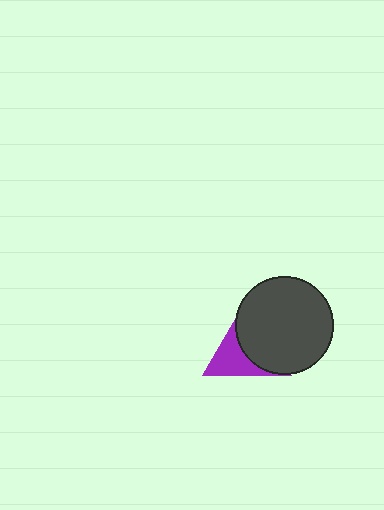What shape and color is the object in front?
The object in front is a dark gray circle.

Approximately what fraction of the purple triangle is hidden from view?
Roughly 58% of the purple triangle is hidden behind the dark gray circle.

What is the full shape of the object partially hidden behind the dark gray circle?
The partially hidden object is a purple triangle.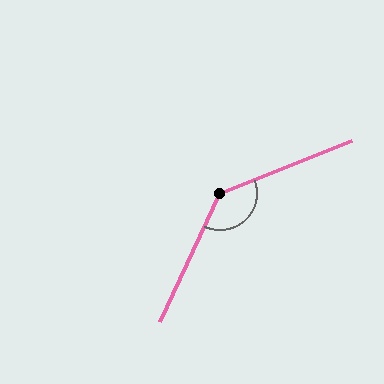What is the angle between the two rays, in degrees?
Approximately 137 degrees.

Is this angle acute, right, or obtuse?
It is obtuse.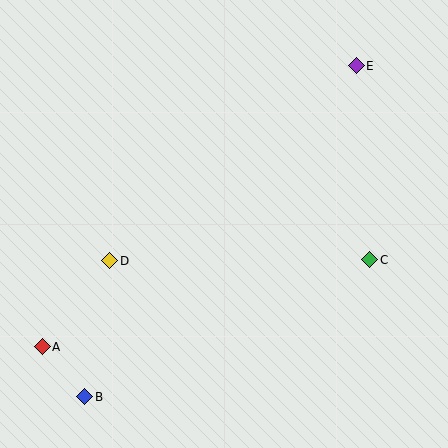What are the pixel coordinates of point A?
Point A is at (42, 347).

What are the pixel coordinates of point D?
Point D is at (110, 261).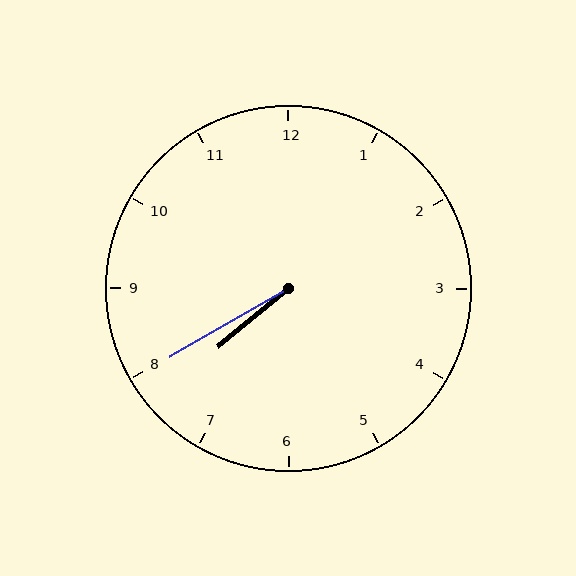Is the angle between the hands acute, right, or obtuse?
It is acute.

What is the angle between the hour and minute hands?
Approximately 10 degrees.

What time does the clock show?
7:40.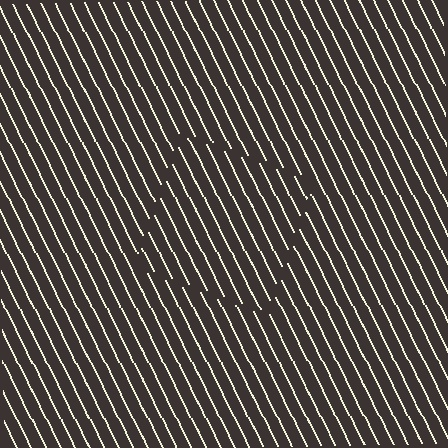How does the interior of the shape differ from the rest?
The interior of the shape contains the same grating, shifted by half a period — the contour is defined by the phase discontinuity where line-ends from the inner and outer gratings abut.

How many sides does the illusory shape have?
4 sides — the line-ends trace a square.